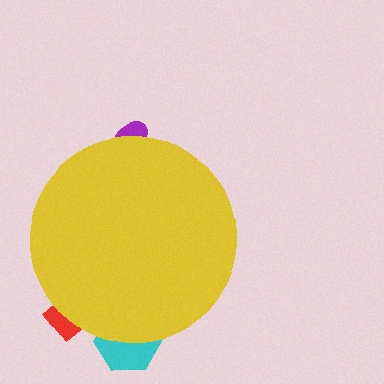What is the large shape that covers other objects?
A yellow circle.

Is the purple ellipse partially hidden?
Yes, the purple ellipse is partially hidden behind the yellow circle.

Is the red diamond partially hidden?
Yes, the red diamond is partially hidden behind the yellow circle.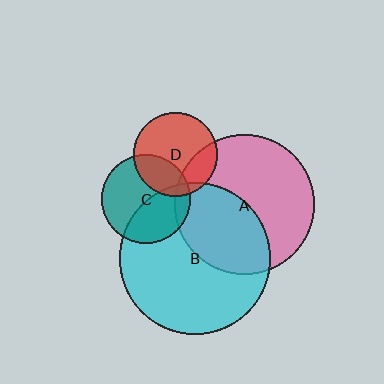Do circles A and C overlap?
Yes.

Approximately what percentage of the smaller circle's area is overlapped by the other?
Approximately 10%.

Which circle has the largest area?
Circle B (cyan).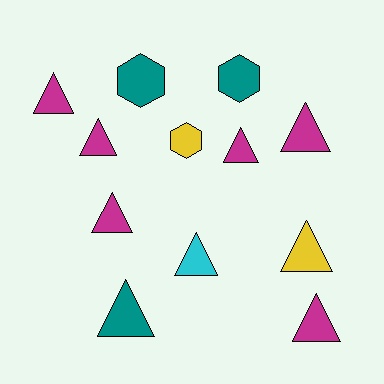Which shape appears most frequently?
Triangle, with 9 objects.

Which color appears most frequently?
Magenta, with 6 objects.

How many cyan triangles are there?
There is 1 cyan triangle.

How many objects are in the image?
There are 12 objects.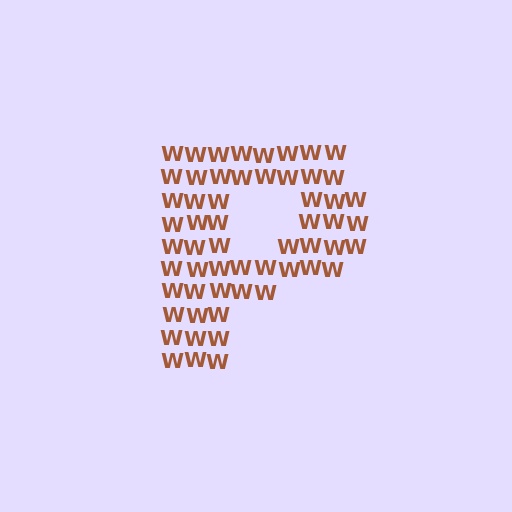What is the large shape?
The large shape is the letter P.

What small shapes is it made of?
It is made of small letter W's.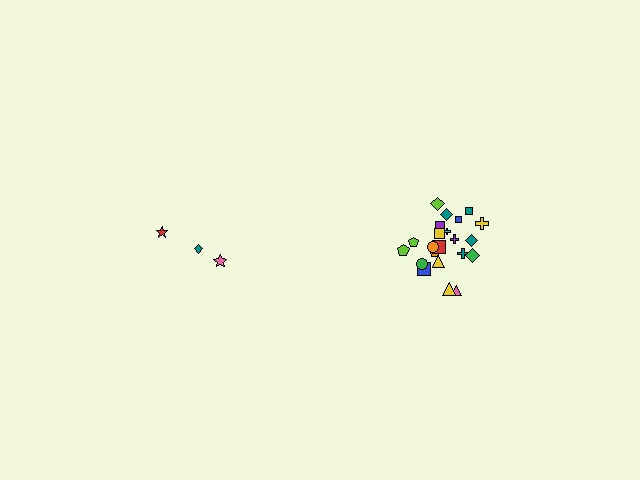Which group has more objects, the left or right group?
The right group.